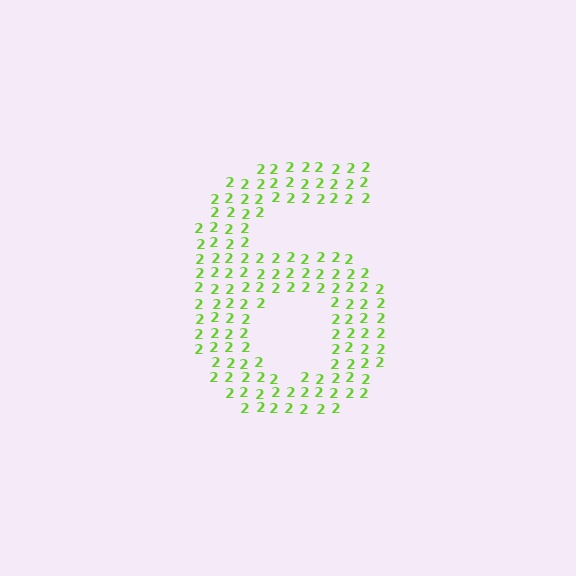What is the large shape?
The large shape is the digit 6.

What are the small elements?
The small elements are digit 2's.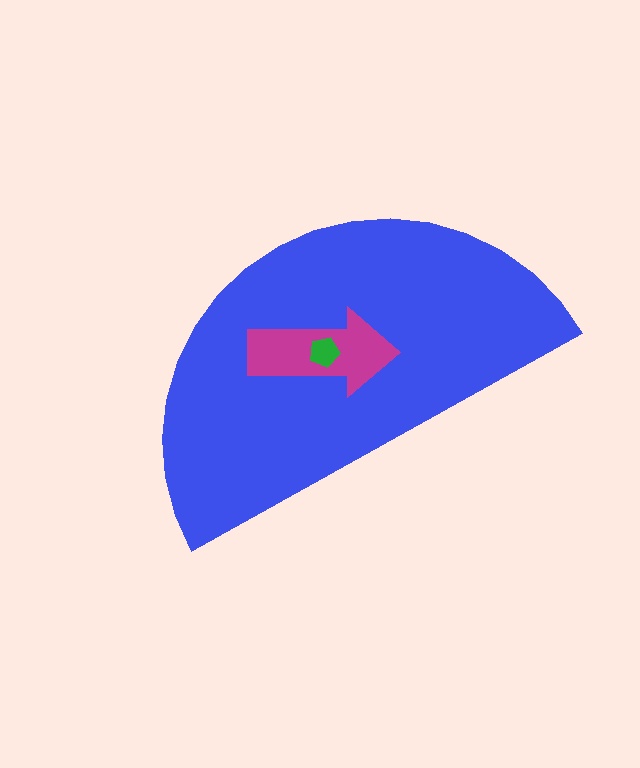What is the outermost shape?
The blue semicircle.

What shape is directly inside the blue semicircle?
The magenta arrow.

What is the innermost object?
The green pentagon.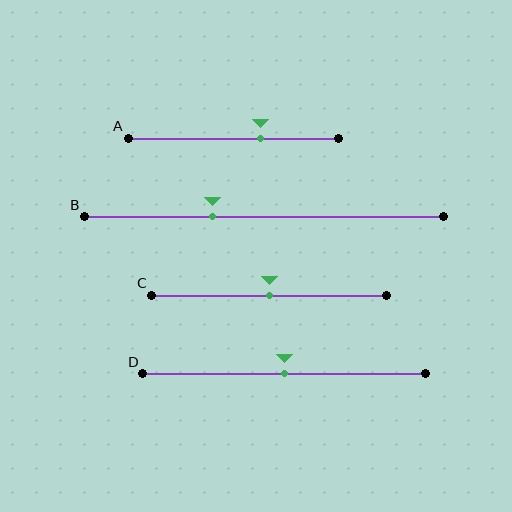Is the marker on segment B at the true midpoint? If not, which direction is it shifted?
No, the marker on segment B is shifted to the left by about 14% of the segment length.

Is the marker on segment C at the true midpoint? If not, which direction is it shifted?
Yes, the marker on segment C is at the true midpoint.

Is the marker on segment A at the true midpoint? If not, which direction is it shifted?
No, the marker on segment A is shifted to the right by about 13% of the segment length.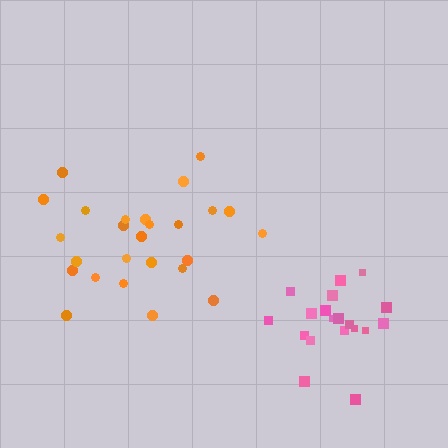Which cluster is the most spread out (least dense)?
Orange.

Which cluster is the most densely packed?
Pink.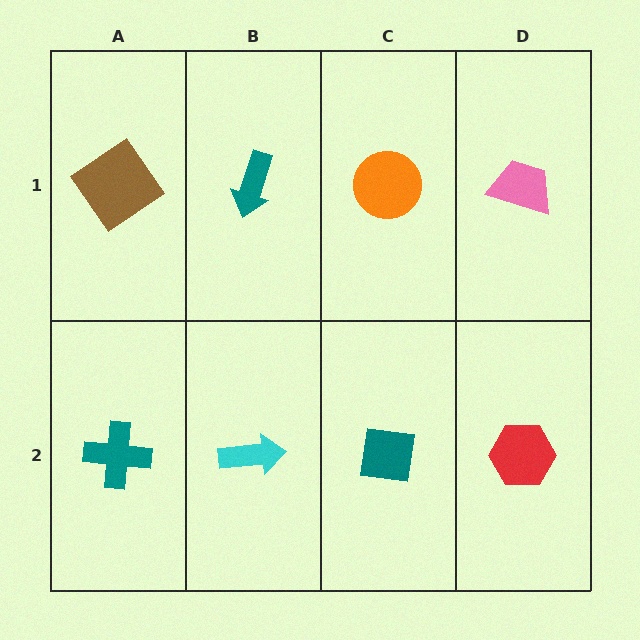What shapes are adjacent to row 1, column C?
A teal square (row 2, column C), a teal arrow (row 1, column B), a pink trapezoid (row 1, column D).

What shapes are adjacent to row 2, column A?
A brown diamond (row 1, column A), a cyan arrow (row 2, column B).